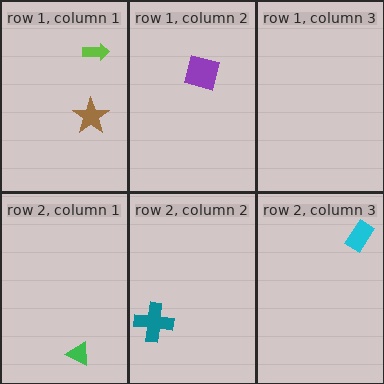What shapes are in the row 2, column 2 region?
The teal cross.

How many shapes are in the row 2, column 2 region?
1.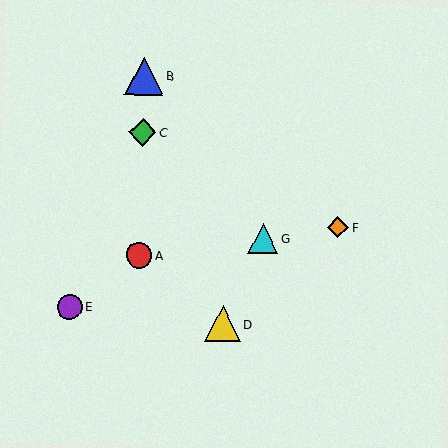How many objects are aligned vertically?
3 objects (A, B, C) are aligned vertically.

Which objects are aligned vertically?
Objects A, B, C are aligned vertically.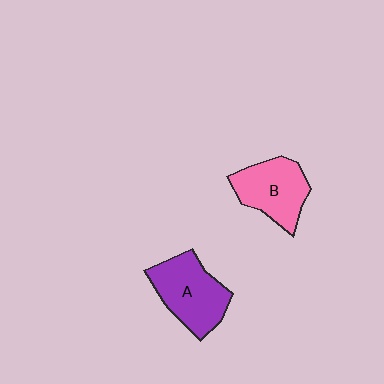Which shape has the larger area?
Shape A (purple).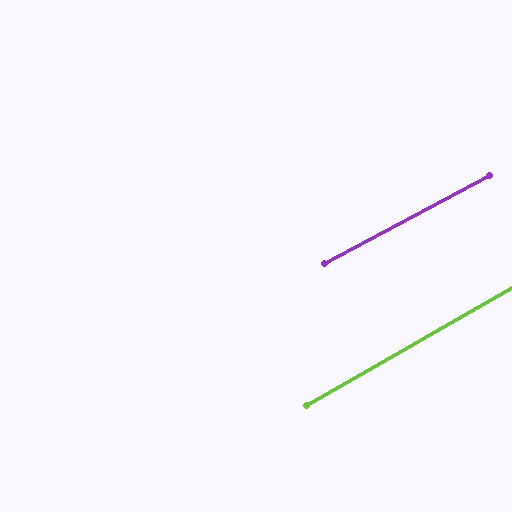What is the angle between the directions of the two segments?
Approximately 2 degrees.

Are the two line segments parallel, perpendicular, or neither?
Parallel — their directions differ by only 1.6°.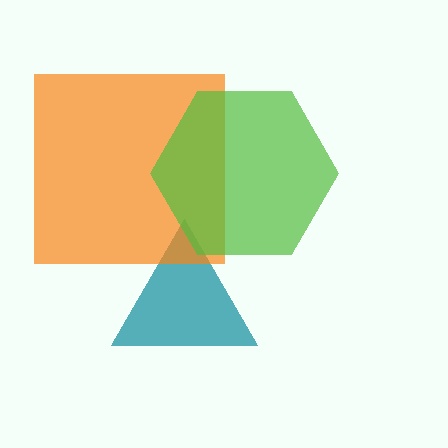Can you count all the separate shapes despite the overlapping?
Yes, there are 3 separate shapes.